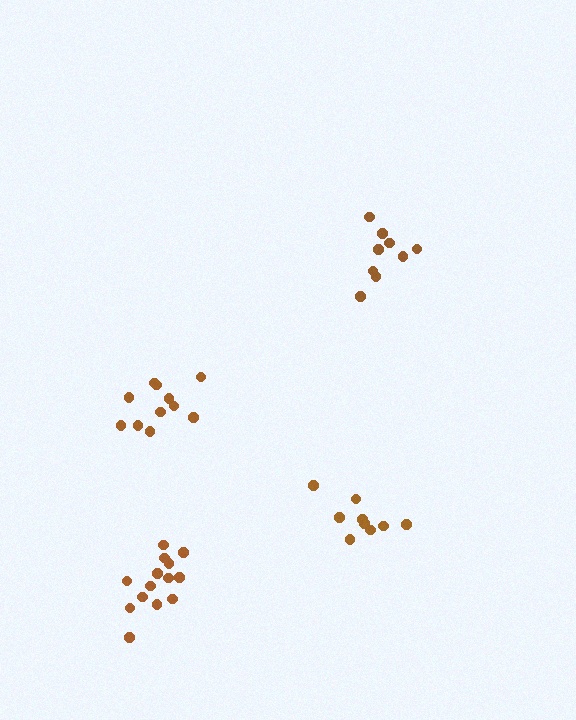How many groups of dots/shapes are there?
There are 4 groups.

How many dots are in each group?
Group 1: 11 dots, Group 2: 9 dots, Group 3: 14 dots, Group 4: 9 dots (43 total).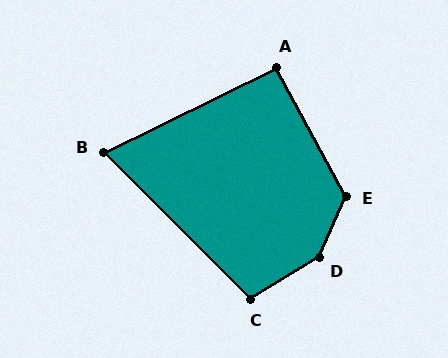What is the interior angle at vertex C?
Approximately 104 degrees (obtuse).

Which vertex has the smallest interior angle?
B, at approximately 71 degrees.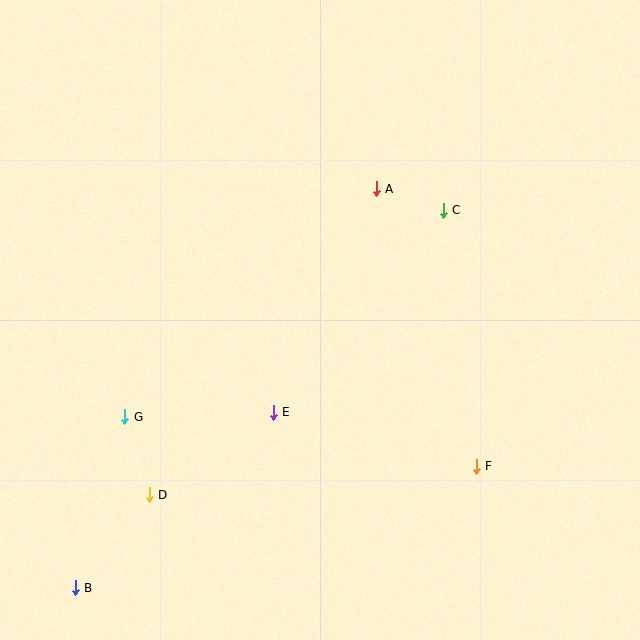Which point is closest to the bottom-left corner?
Point B is closest to the bottom-left corner.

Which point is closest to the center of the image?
Point E at (273, 412) is closest to the center.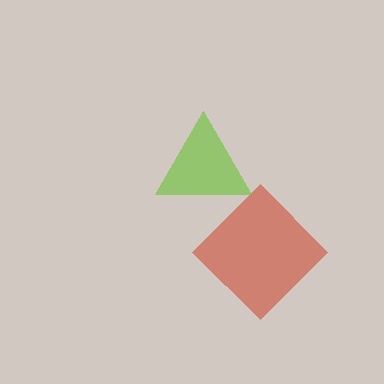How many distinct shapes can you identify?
There are 2 distinct shapes: a red diamond, a lime triangle.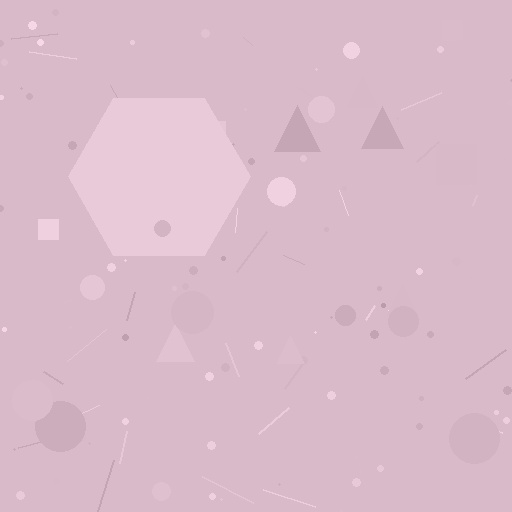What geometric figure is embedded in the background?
A hexagon is embedded in the background.